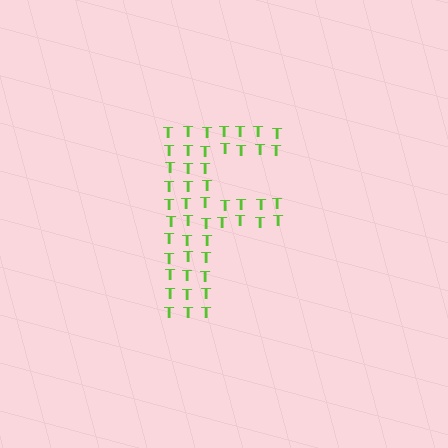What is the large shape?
The large shape is the letter F.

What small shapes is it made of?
It is made of small letter T's.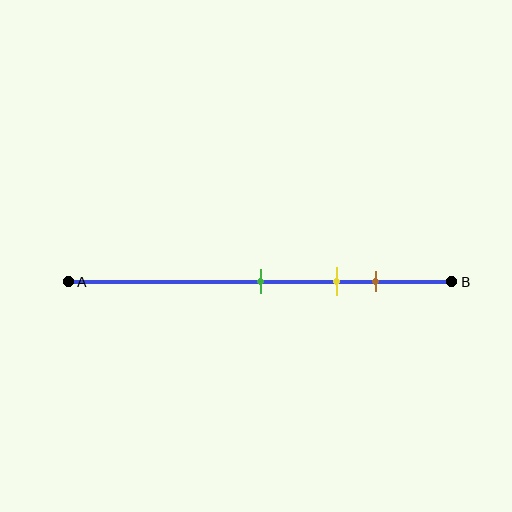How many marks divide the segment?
There are 3 marks dividing the segment.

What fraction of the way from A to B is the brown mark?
The brown mark is approximately 80% (0.8) of the way from A to B.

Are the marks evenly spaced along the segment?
Yes, the marks are approximately evenly spaced.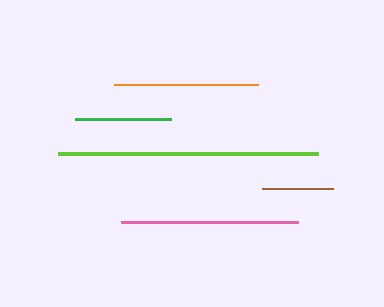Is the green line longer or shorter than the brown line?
The green line is longer than the brown line.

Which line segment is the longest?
The lime line is the longest at approximately 260 pixels.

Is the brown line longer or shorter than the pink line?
The pink line is longer than the brown line.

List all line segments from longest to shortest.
From longest to shortest: lime, pink, orange, green, brown.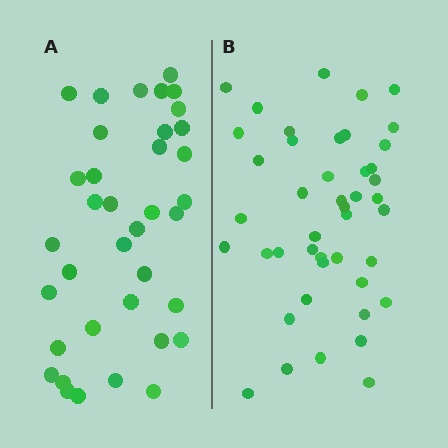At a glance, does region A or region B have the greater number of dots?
Region B (the right region) has more dots.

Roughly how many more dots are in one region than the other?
Region B has roughly 8 or so more dots than region A.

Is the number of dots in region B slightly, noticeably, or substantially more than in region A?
Region B has only slightly more — the two regions are fairly close. The ratio is roughly 1.2 to 1.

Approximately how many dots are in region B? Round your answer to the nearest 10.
About 40 dots. (The exact count is 44, which rounds to 40.)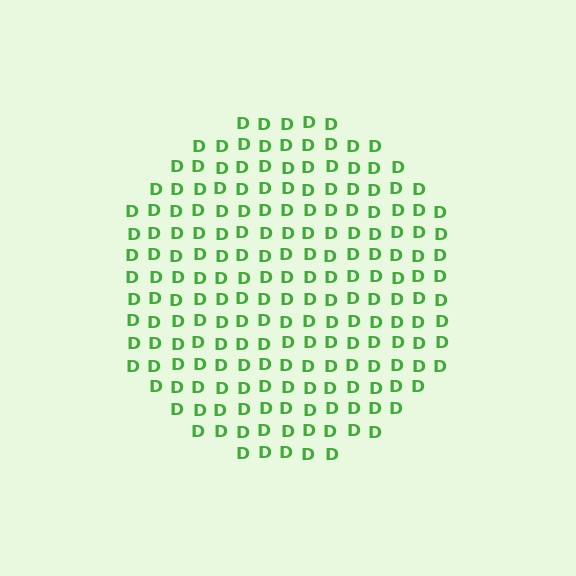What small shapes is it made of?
It is made of small letter D's.